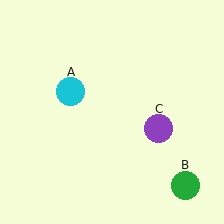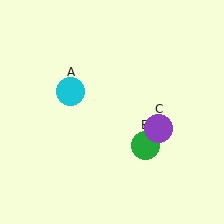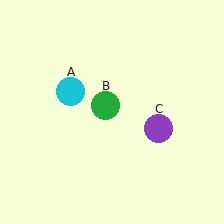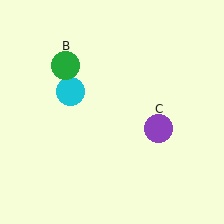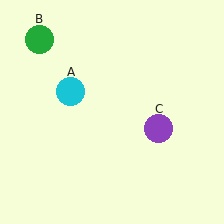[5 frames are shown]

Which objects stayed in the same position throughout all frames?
Cyan circle (object A) and purple circle (object C) remained stationary.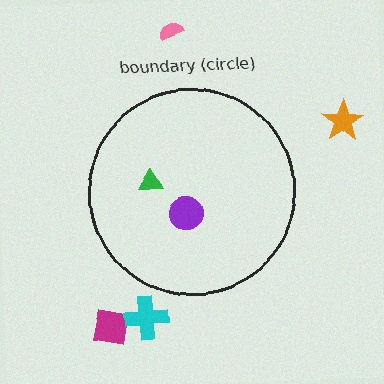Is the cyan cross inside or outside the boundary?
Outside.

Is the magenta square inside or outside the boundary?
Outside.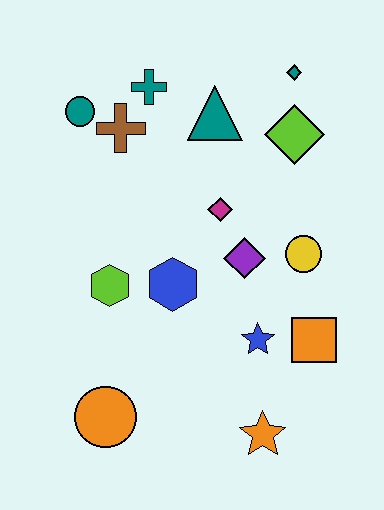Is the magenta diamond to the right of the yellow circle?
No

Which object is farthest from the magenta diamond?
The orange circle is farthest from the magenta diamond.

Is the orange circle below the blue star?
Yes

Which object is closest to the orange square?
The blue star is closest to the orange square.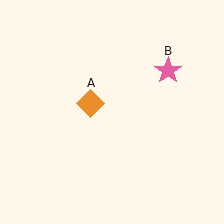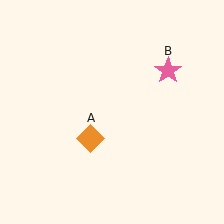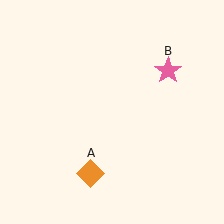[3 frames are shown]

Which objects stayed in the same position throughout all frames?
Pink star (object B) remained stationary.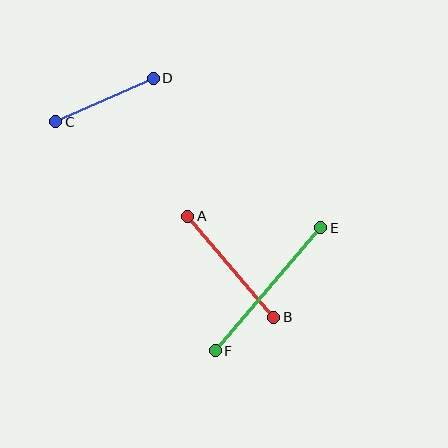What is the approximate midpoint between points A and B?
The midpoint is at approximately (231, 267) pixels.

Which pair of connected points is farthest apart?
Points E and F are farthest apart.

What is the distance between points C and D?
The distance is approximately 107 pixels.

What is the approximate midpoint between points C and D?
The midpoint is at approximately (105, 100) pixels.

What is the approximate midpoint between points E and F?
The midpoint is at approximately (268, 289) pixels.